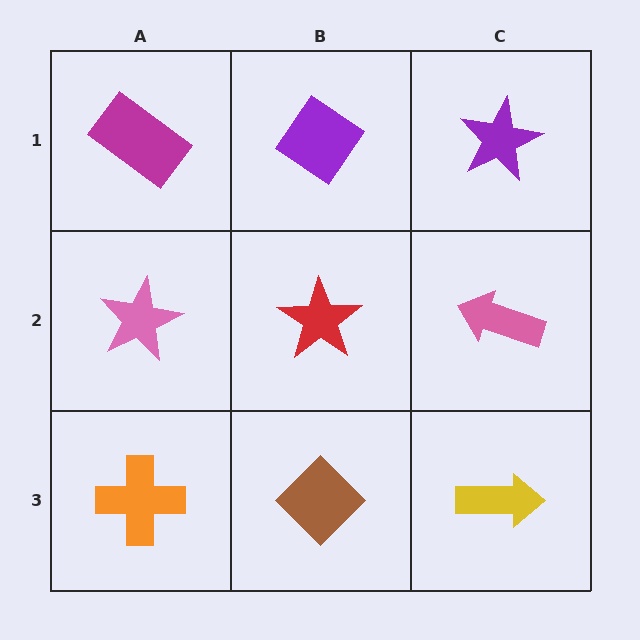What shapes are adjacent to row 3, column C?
A pink arrow (row 2, column C), a brown diamond (row 3, column B).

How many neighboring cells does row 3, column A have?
2.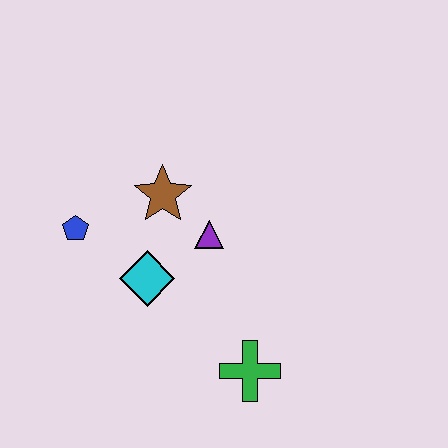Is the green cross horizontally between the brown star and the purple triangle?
No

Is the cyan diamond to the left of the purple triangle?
Yes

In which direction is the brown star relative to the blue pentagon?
The brown star is to the right of the blue pentagon.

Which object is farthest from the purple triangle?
The green cross is farthest from the purple triangle.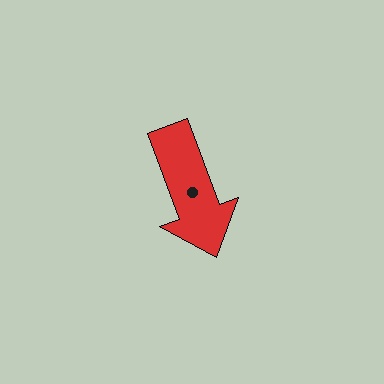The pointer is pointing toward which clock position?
Roughly 5 o'clock.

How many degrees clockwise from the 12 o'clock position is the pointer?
Approximately 160 degrees.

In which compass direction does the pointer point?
South.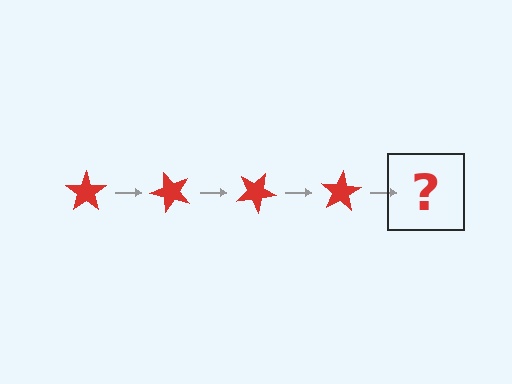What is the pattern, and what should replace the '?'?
The pattern is that the star rotates 50 degrees each step. The '?' should be a red star rotated 200 degrees.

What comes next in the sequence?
The next element should be a red star rotated 200 degrees.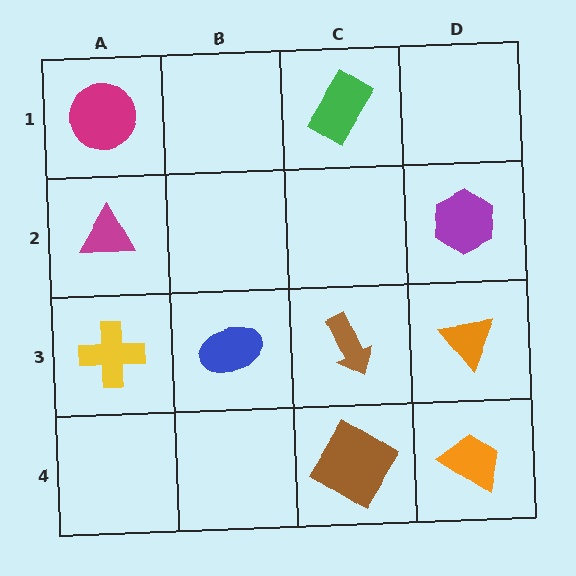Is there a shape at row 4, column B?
No, that cell is empty.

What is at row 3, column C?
A brown arrow.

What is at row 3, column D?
An orange triangle.